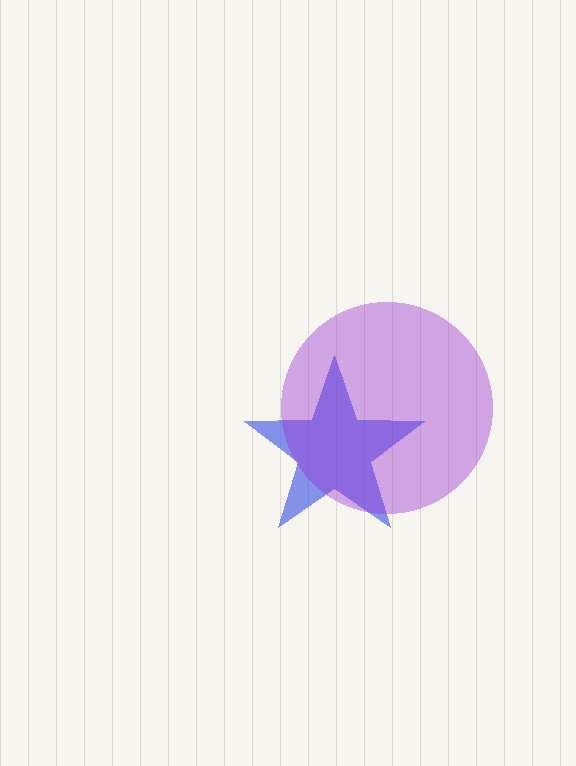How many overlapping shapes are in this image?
There are 2 overlapping shapes in the image.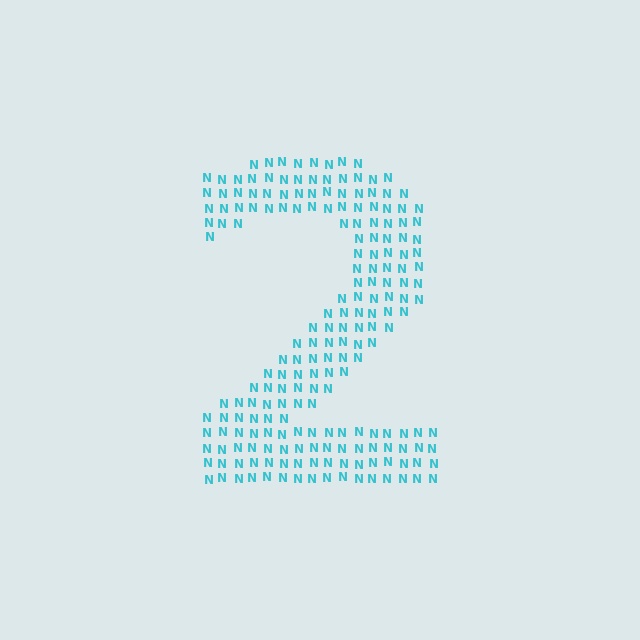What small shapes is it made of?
It is made of small letter N's.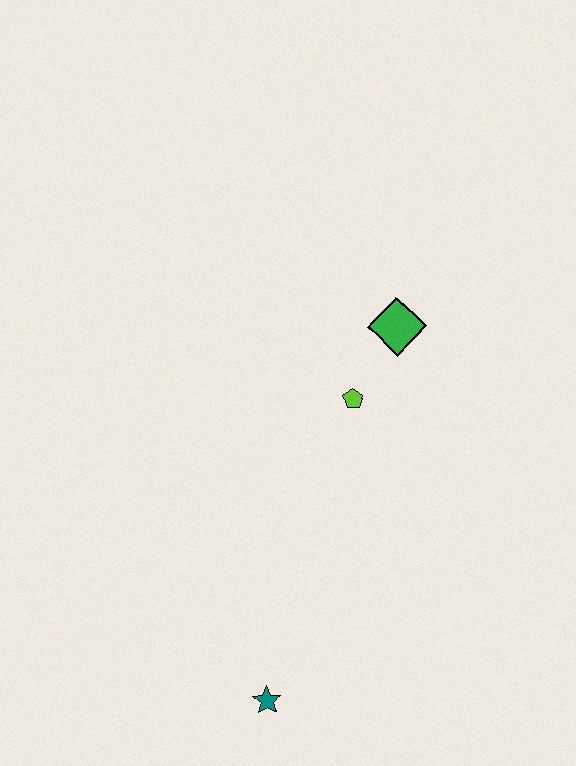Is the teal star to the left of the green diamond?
Yes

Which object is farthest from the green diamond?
The teal star is farthest from the green diamond.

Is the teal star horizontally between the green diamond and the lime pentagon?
No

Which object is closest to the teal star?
The lime pentagon is closest to the teal star.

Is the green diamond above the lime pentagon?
Yes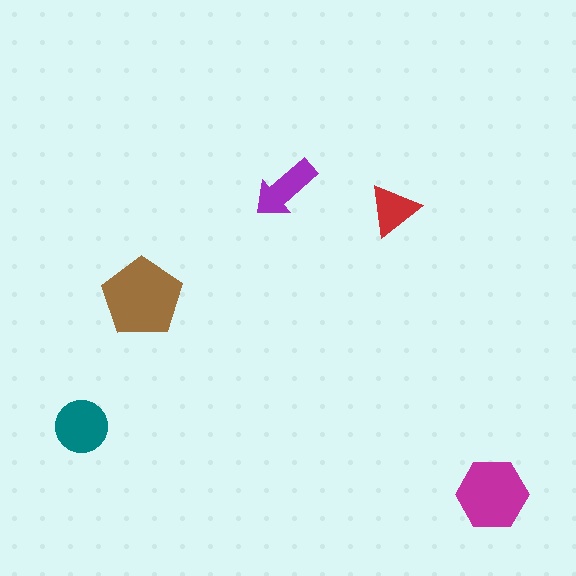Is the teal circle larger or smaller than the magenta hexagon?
Smaller.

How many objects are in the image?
There are 5 objects in the image.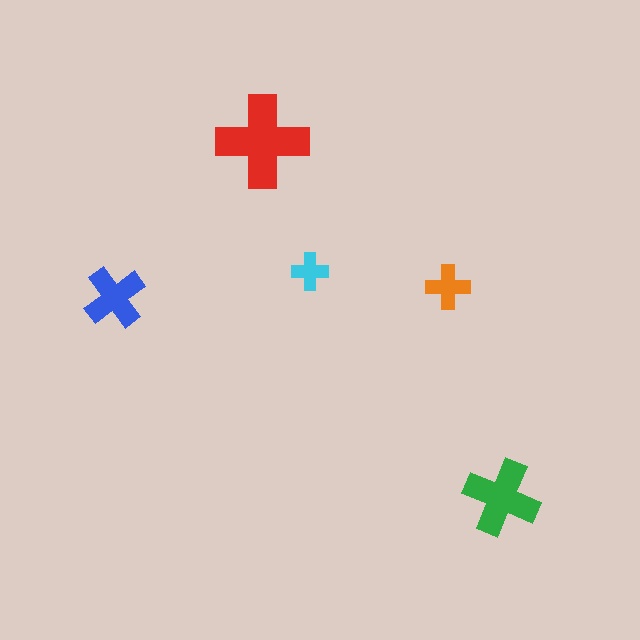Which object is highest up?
The red cross is topmost.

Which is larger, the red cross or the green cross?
The red one.